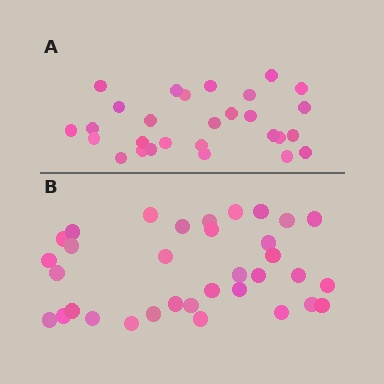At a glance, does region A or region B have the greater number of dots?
Region B (the bottom region) has more dots.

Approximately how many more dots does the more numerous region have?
Region B has about 6 more dots than region A.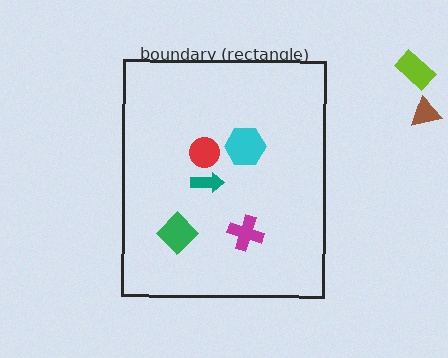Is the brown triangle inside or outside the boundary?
Outside.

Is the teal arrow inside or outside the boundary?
Inside.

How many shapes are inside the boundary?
5 inside, 2 outside.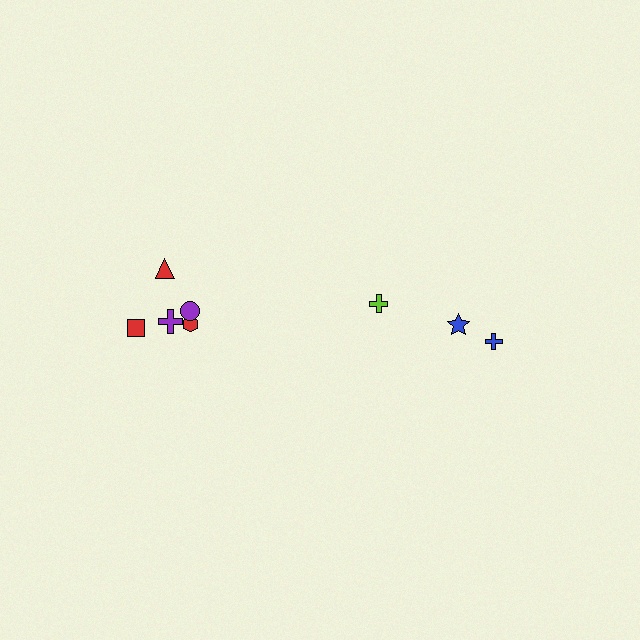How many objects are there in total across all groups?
There are 8 objects.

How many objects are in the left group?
There are 5 objects.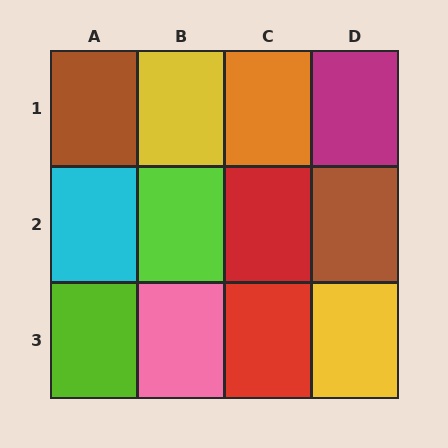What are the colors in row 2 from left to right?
Cyan, lime, red, brown.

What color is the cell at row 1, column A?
Brown.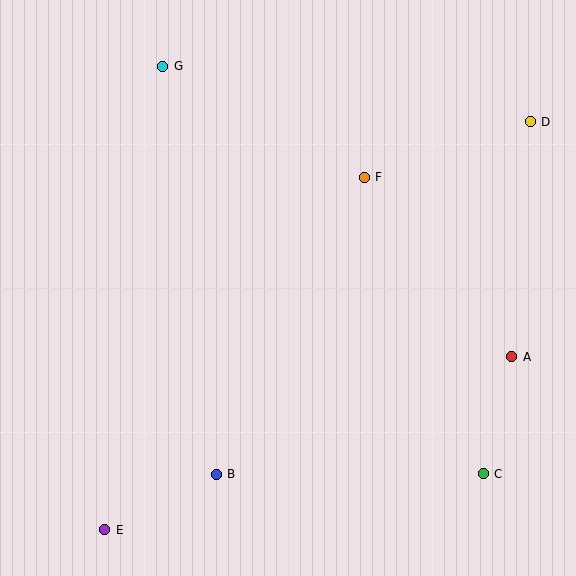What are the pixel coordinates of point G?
Point G is at (163, 66).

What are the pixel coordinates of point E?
Point E is at (105, 530).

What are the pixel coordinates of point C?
Point C is at (483, 474).